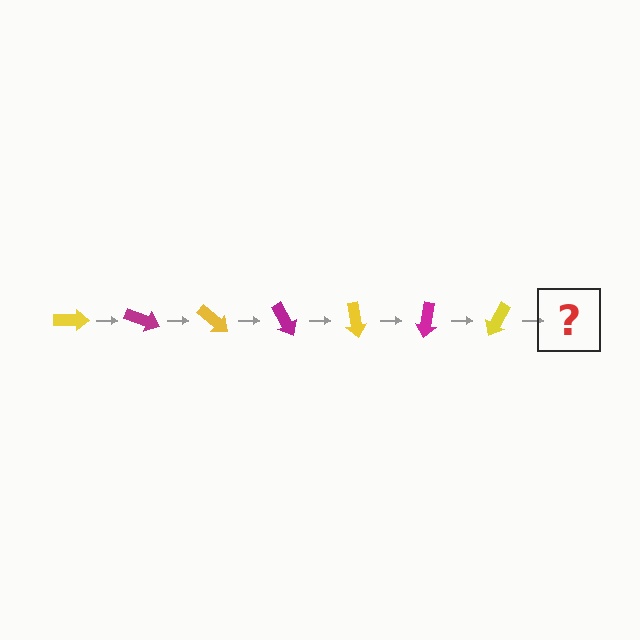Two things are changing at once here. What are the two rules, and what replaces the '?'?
The two rules are that it rotates 20 degrees each step and the color cycles through yellow and magenta. The '?' should be a magenta arrow, rotated 140 degrees from the start.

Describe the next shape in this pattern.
It should be a magenta arrow, rotated 140 degrees from the start.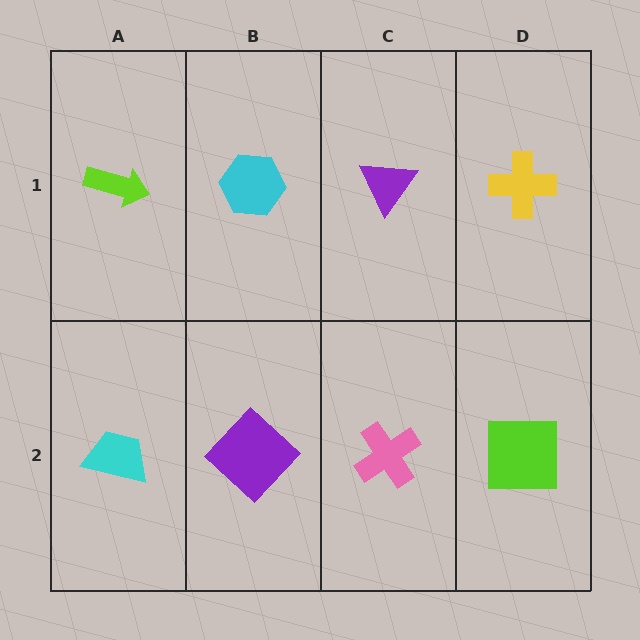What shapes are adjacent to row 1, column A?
A cyan trapezoid (row 2, column A), a cyan hexagon (row 1, column B).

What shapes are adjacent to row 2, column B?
A cyan hexagon (row 1, column B), a cyan trapezoid (row 2, column A), a pink cross (row 2, column C).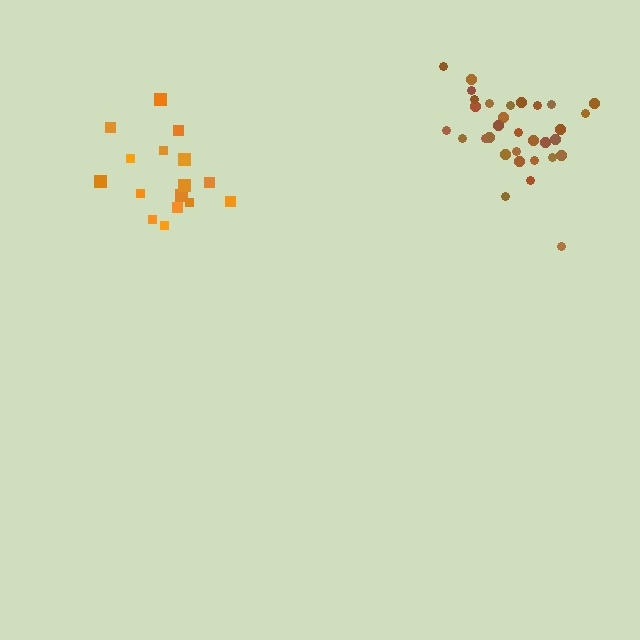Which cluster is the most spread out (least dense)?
Orange.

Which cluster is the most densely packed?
Brown.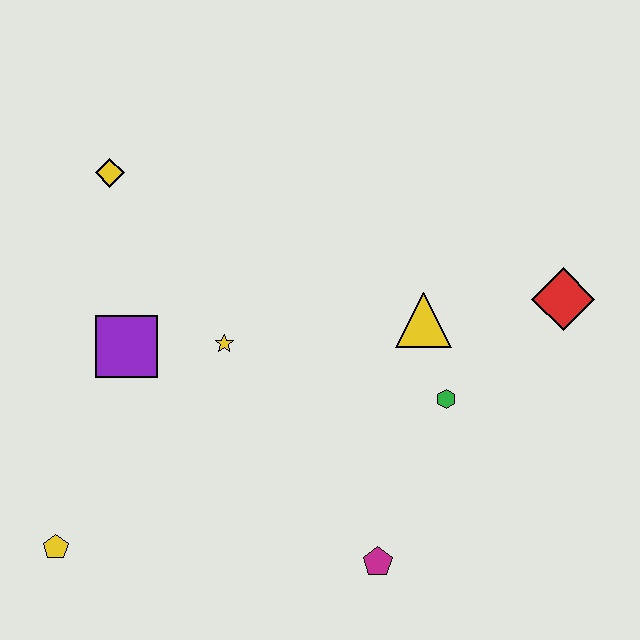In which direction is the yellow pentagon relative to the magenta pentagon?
The yellow pentagon is to the left of the magenta pentagon.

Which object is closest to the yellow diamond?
The purple square is closest to the yellow diamond.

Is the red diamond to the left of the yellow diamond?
No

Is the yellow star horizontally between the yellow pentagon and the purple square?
No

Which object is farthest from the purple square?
The red diamond is farthest from the purple square.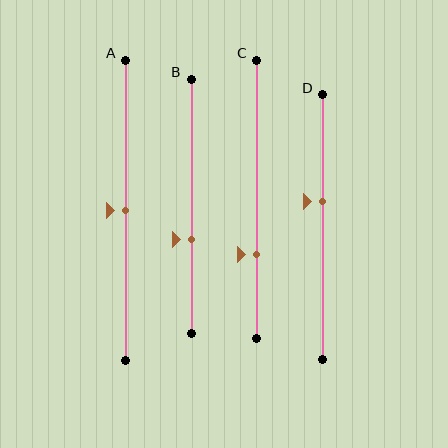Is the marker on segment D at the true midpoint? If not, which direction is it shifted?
No, the marker on segment D is shifted upward by about 10% of the segment length.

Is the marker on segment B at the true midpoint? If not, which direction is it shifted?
No, the marker on segment B is shifted downward by about 13% of the segment length.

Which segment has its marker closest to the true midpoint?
Segment A has its marker closest to the true midpoint.